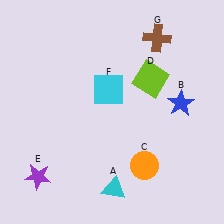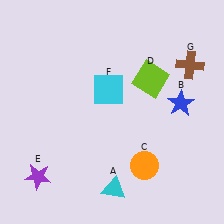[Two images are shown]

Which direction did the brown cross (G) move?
The brown cross (G) moved right.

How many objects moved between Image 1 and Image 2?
1 object moved between the two images.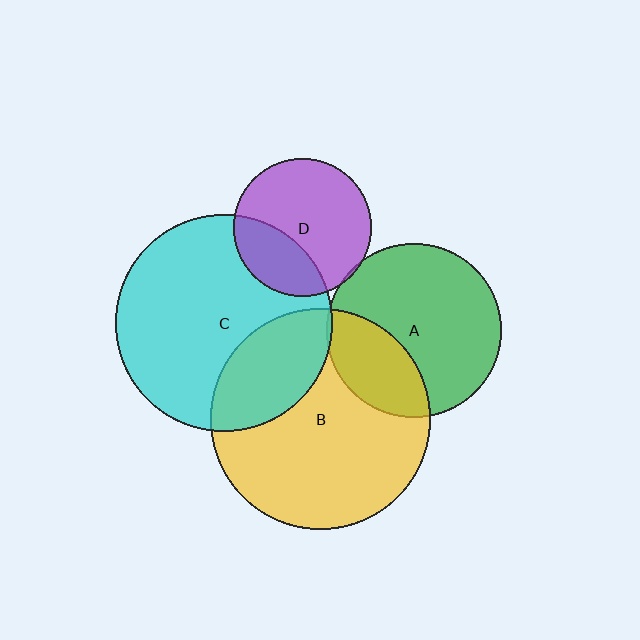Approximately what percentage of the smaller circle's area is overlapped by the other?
Approximately 5%.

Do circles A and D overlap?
Yes.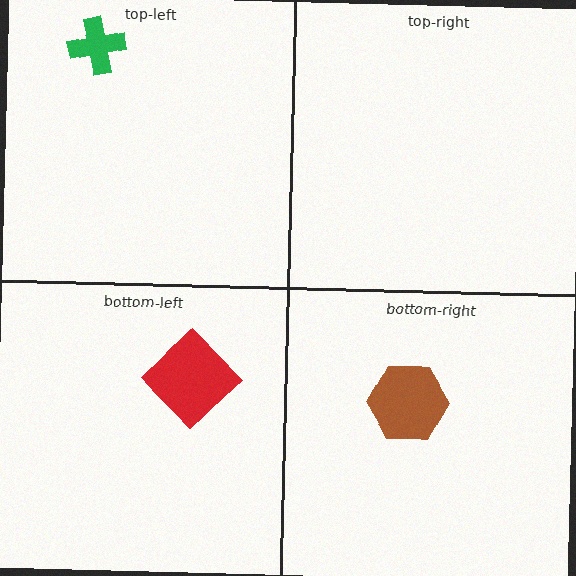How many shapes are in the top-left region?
1.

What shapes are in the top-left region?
The green cross.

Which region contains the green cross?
The top-left region.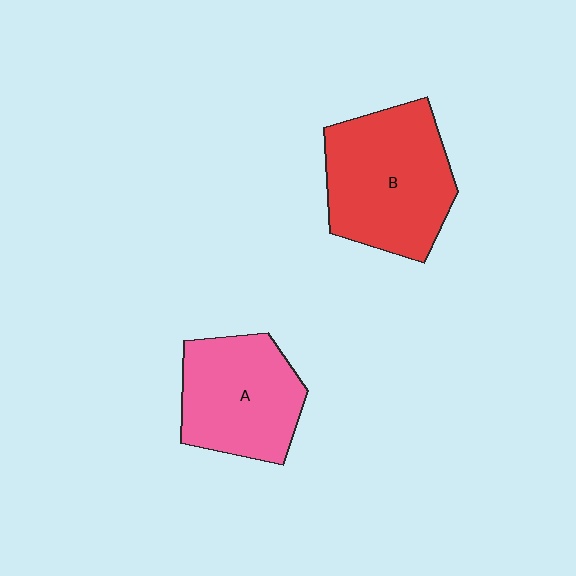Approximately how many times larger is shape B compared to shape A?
Approximately 1.2 times.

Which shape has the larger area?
Shape B (red).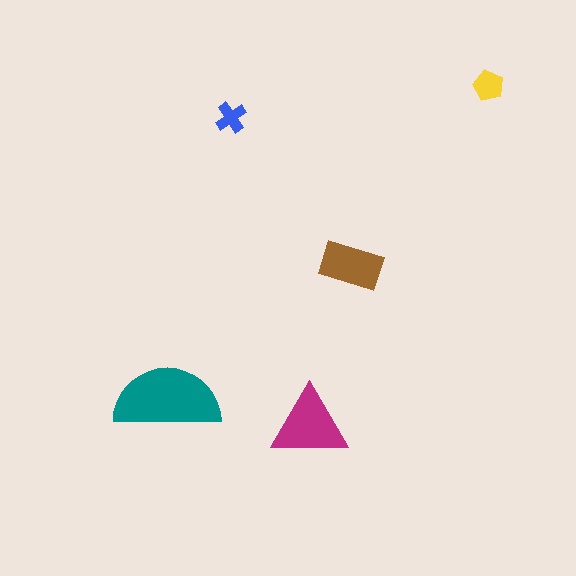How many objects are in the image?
There are 5 objects in the image.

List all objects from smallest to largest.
The blue cross, the yellow pentagon, the brown rectangle, the magenta triangle, the teal semicircle.